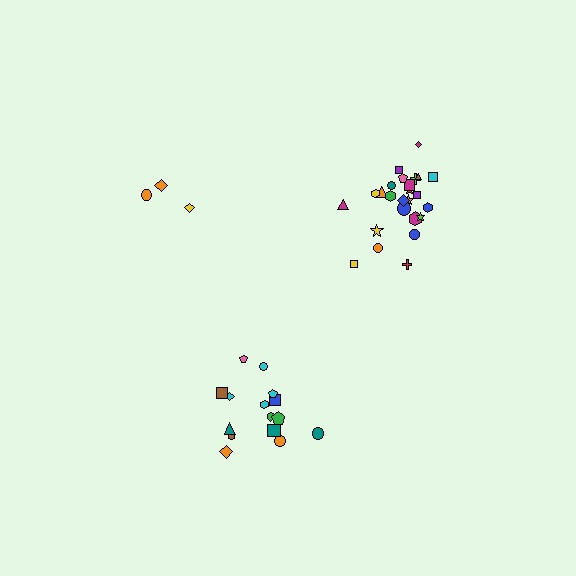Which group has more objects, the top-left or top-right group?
The top-right group.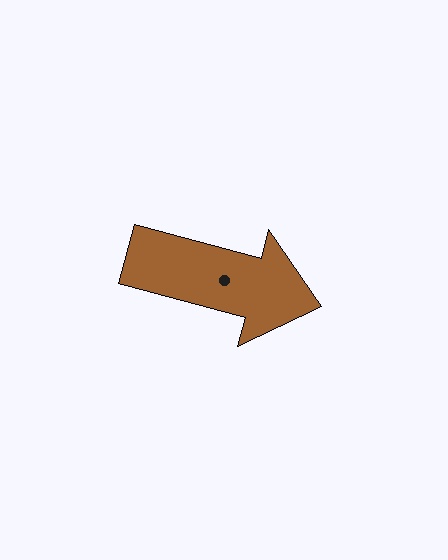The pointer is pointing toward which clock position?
Roughly 3 o'clock.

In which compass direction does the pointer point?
East.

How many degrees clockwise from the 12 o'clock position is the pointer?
Approximately 105 degrees.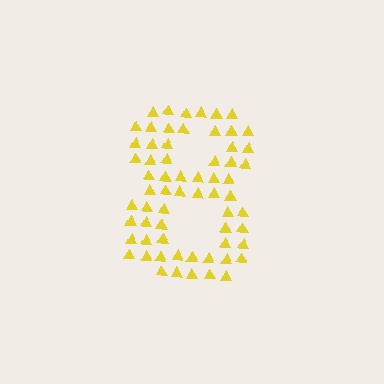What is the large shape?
The large shape is the digit 8.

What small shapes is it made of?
It is made of small triangles.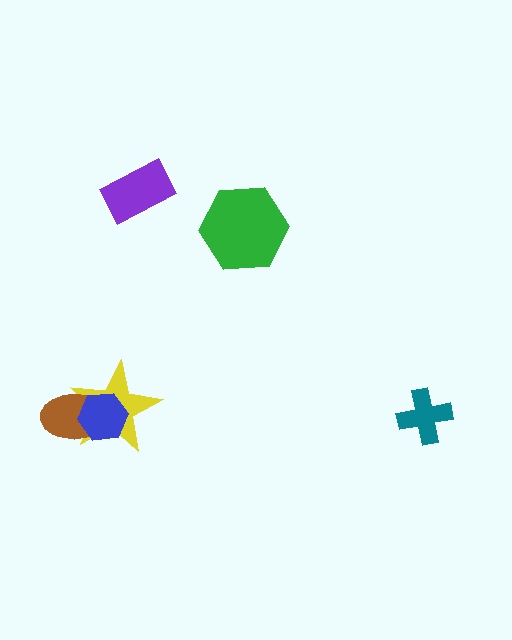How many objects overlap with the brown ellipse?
2 objects overlap with the brown ellipse.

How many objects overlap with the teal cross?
0 objects overlap with the teal cross.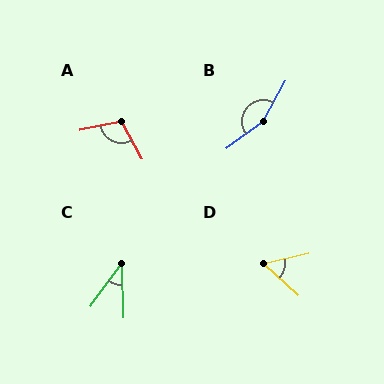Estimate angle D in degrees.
Approximately 56 degrees.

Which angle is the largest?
B, at approximately 155 degrees.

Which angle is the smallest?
C, at approximately 38 degrees.